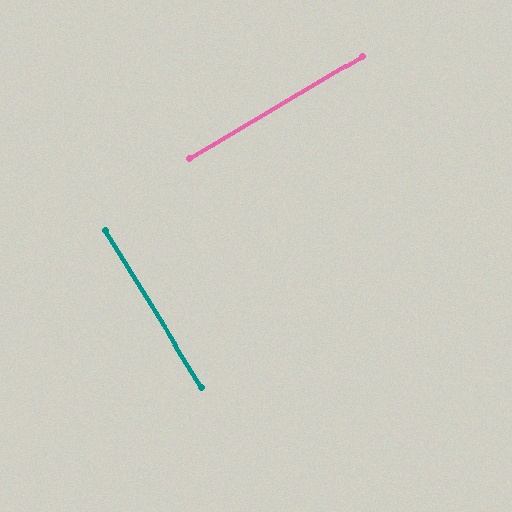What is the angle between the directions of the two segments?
Approximately 89 degrees.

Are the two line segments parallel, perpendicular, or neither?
Perpendicular — they meet at approximately 89°.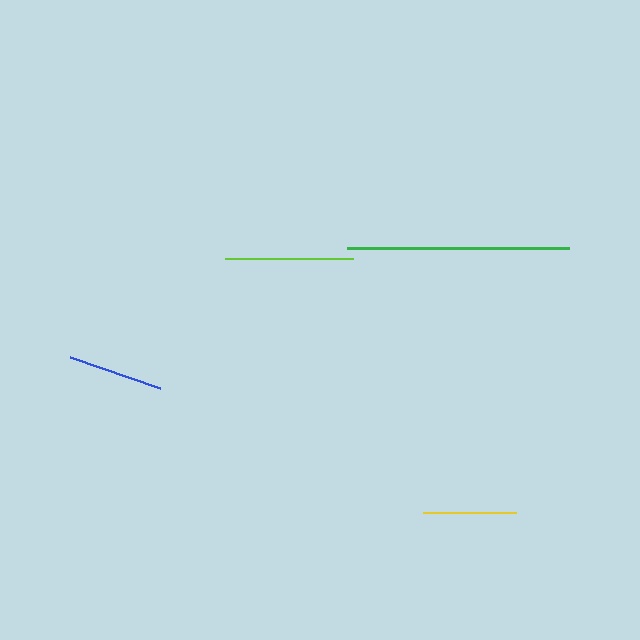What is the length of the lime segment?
The lime segment is approximately 128 pixels long.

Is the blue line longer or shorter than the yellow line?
The blue line is longer than the yellow line.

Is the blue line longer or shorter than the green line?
The green line is longer than the blue line.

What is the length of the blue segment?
The blue segment is approximately 95 pixels long.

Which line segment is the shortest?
The yellow line is the shortest at approximately 93 pixels.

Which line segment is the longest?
The green line is the longest at approximately 221 pixels.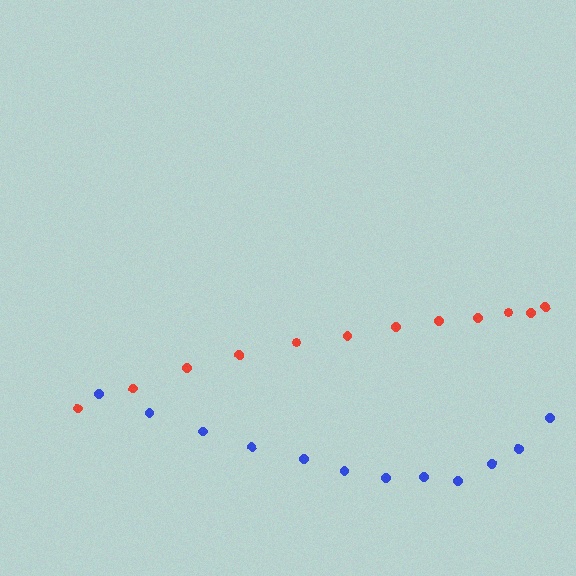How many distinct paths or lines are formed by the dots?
There are 2 distinct paths.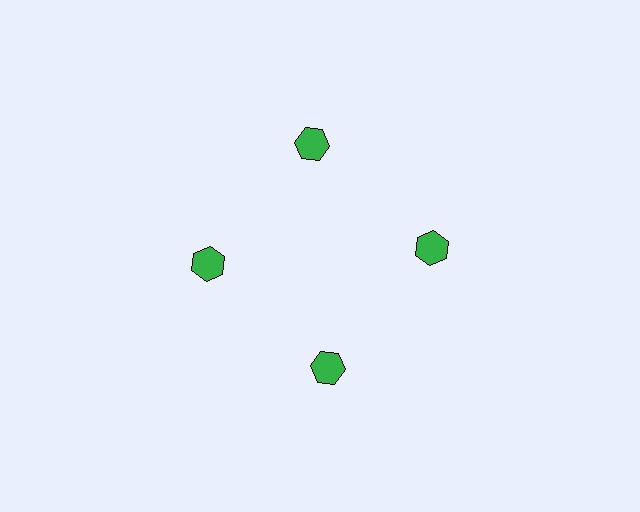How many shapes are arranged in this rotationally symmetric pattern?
There are 4 shapes, arranged in 4 groups of 1.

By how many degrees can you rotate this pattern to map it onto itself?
The pattern maps onto itself every 90 degrees of rotation.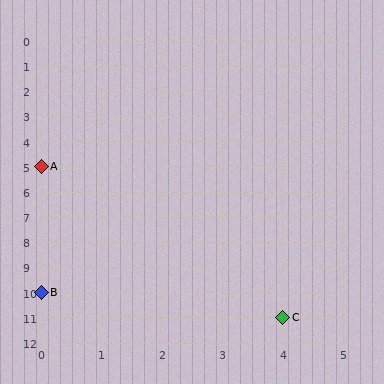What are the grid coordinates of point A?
Point A is at grid coordinates (0, 5).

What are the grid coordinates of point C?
Point C is at grid coordinates (4, 11).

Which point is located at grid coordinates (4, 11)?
Point C is at (4, 11).